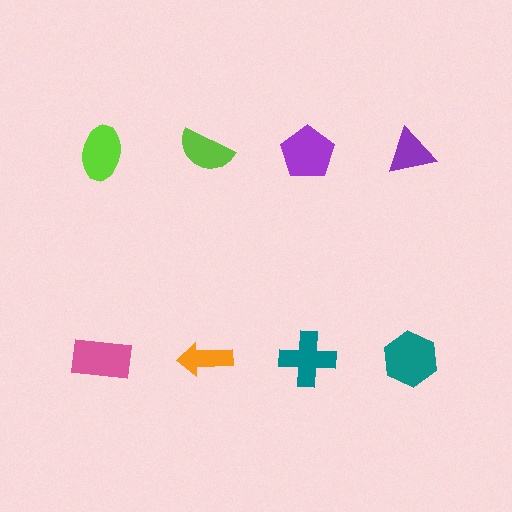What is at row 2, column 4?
A teal hexagon.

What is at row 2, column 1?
A pink rectangle.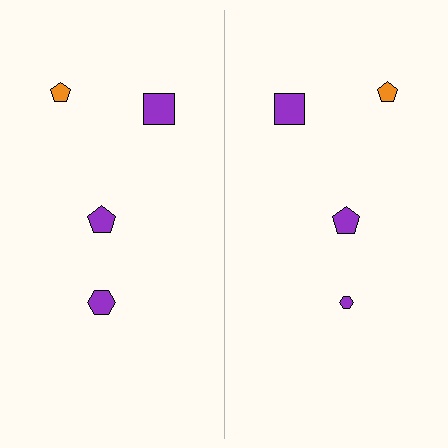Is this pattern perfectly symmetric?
No, the pattern is not perfectly symmetric. The purple hexagon on the right side has a different size than its mirror counterpart.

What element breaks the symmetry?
The purple hexagon on the right side has a different size than its mirror counterpart.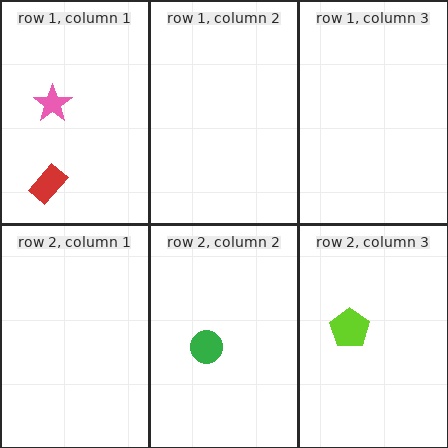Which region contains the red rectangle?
The row 1, column 1 region.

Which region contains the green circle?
The row 2, column 2 region.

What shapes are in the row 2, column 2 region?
The green circle.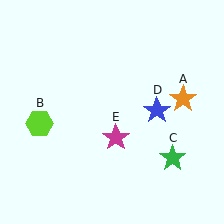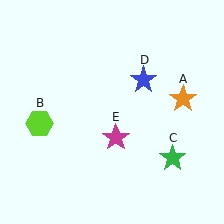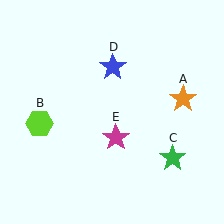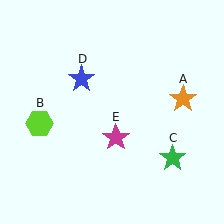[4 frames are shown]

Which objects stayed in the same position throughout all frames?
Orange star (object A) and lime hexagon (object B) and green star (object C) and magenta star (object E) remained stationary.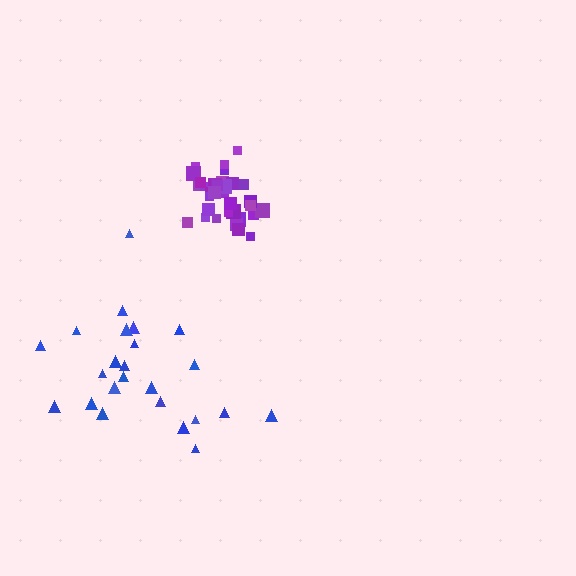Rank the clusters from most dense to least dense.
purple, blue.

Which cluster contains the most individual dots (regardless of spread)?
Purple (35).